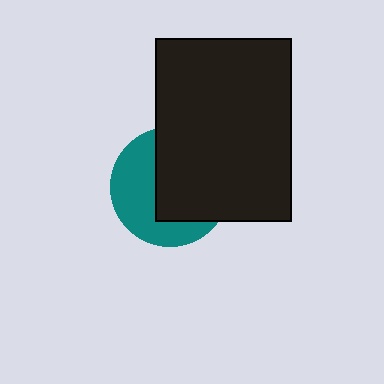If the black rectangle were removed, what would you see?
You would see the complete teal circle.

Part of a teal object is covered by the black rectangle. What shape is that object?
It is a circle.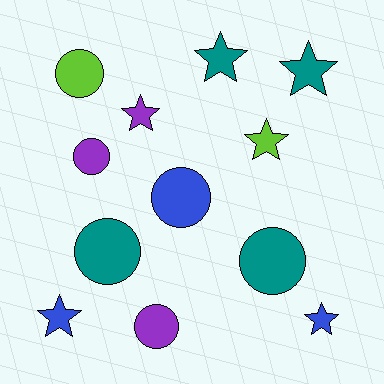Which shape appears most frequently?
Circle, with 6 objects.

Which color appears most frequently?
Teal, with 4 objects.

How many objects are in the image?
There are 12 objects.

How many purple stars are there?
There is 1 purple star.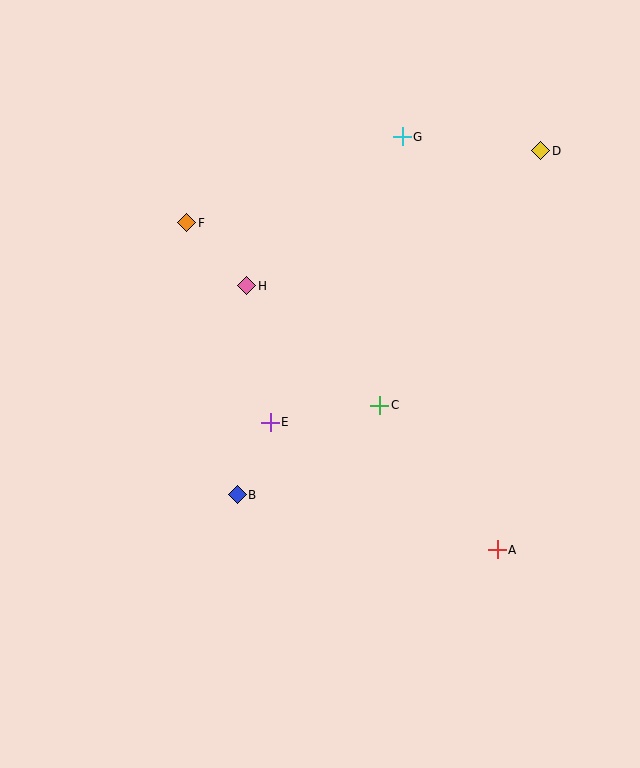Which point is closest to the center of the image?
Point E at (270, 422) is closest to the center.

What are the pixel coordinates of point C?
Point C is at (380, 406).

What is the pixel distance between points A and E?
The distance between A and E is 260 pixels.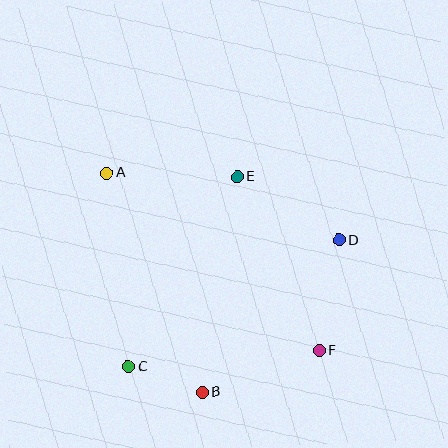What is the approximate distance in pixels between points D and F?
The distance between D and F is approximately 112 pixels.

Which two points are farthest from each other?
Points A and F are farthest from each other.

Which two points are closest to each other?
Points B and C are closest to each other.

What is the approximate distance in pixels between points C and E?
The distance between C and E is approximately 219 pixels.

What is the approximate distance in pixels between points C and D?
The distance between C and D is approximately 246 pixels.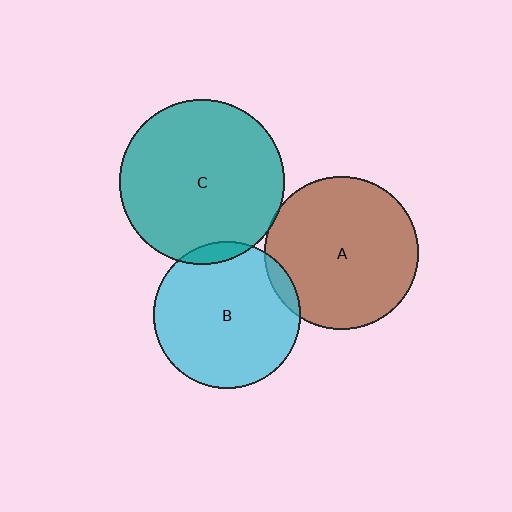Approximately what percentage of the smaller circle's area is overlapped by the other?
Approximately 5%.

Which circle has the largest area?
Circle C (teal).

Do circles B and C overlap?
Yes.